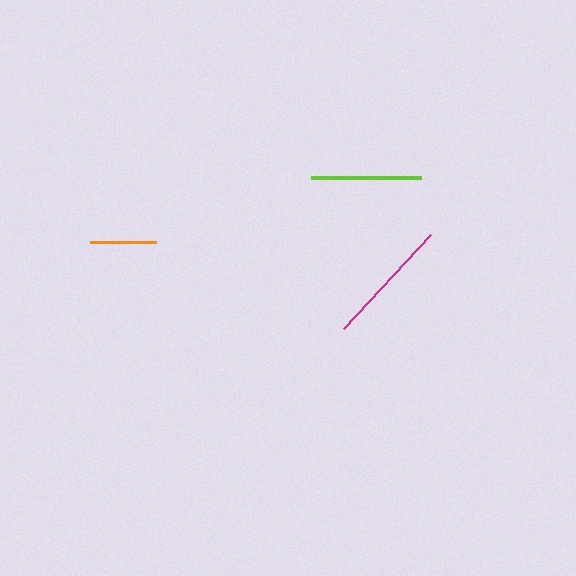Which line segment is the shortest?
The orange line is the shortest at approximately 66 pixels.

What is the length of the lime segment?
The lime segment is approximately 110 pixels long.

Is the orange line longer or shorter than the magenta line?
The magenta line is longer than the orange line.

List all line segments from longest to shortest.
From longest to shortest: magenta, lime, orange.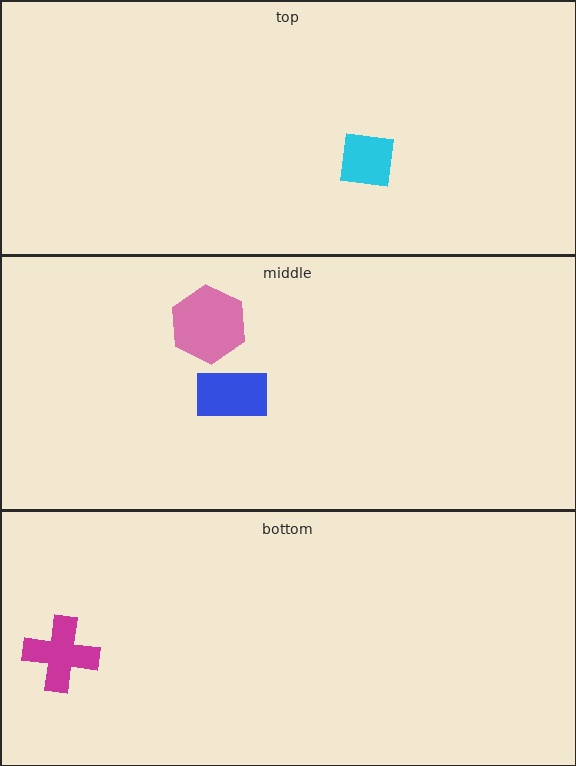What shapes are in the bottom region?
The magenta cross.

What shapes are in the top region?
The cyan square.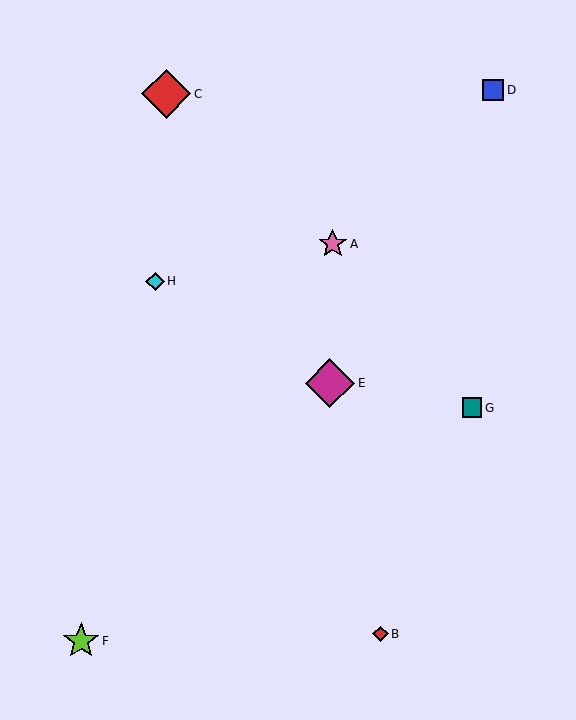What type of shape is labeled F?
Shape F is a lime star.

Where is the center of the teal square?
The center of the teal square is at (472, 408).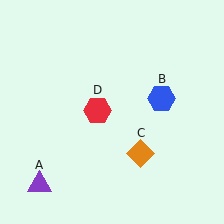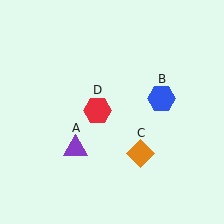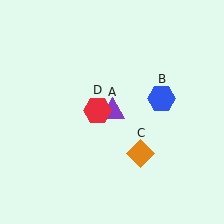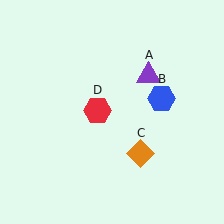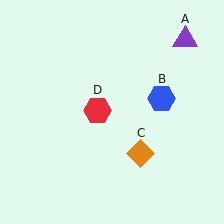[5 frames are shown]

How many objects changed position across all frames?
1 object changed position: purple triangle (object A).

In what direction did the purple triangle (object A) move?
The purple triangle (object A) moved up and to the right.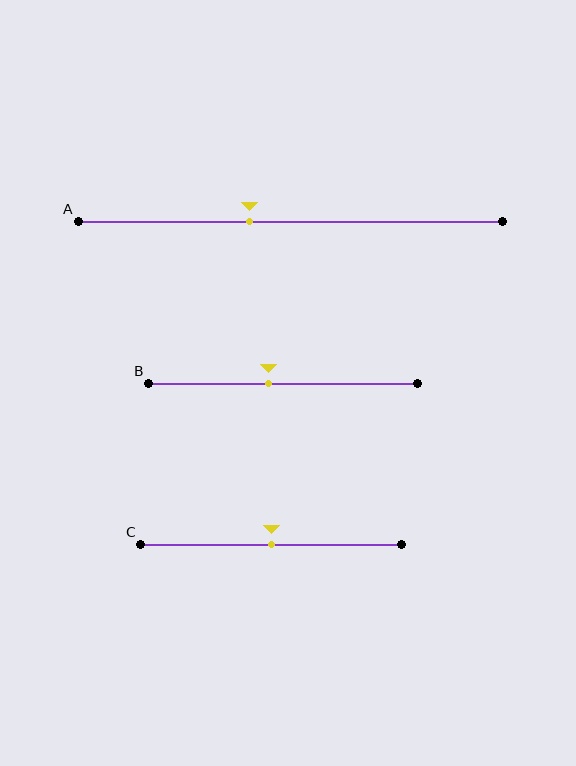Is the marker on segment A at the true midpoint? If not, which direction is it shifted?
No, the marker on segment A is shifted to the left by about 10% of the segment length.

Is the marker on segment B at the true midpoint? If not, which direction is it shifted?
No, the marker on segment B is shifted to the left by about 6% of the segment length.